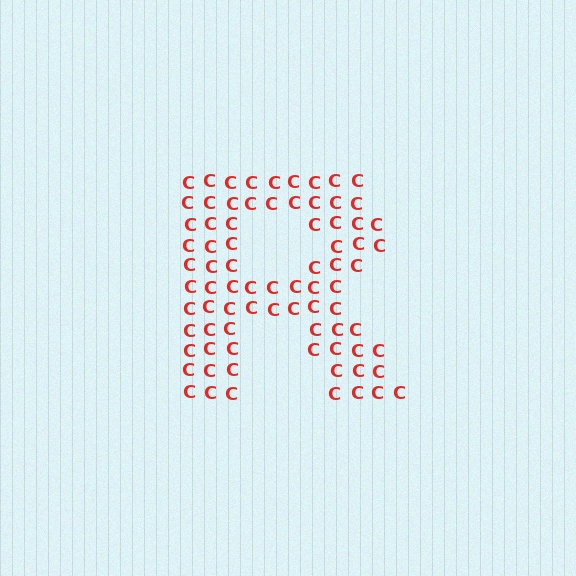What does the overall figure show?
The overall figure shows the letter R.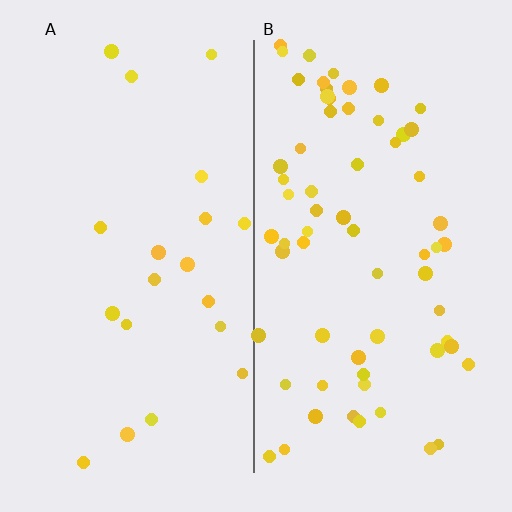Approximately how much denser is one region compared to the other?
Approximately 3.2× — region B over region A.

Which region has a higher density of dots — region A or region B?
B (the right).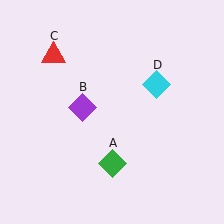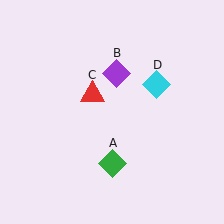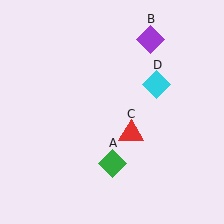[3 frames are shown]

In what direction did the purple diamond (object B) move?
The purple diamond (object B) moved up and to the right.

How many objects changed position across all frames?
2 objects changed position: purple diamond (object B), red triangle (object C).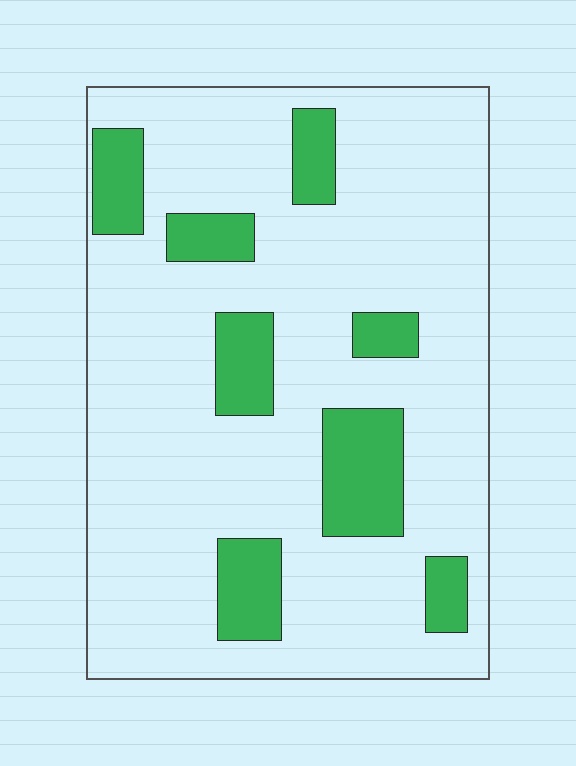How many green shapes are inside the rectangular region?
8.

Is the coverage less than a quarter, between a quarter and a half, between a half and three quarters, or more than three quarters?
Less than a quarter.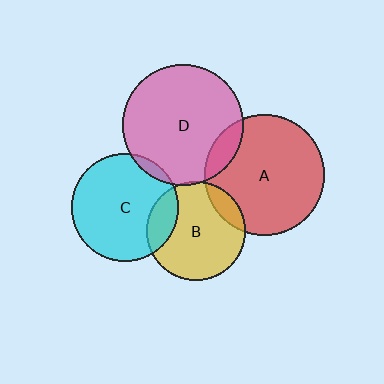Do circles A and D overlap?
Yes.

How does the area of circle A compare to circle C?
Approximately 1.3 times.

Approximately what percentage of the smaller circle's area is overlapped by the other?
Approximately 10%.